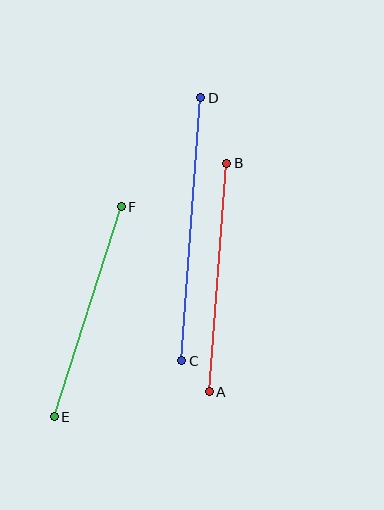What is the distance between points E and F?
The distance is approximately 220 pixels.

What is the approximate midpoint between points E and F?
The midpoint is at approximately (88, 312) pixels.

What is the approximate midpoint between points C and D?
The midpoint is at approximately (191, 229) pixels.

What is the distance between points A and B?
The distance is approximately 229 pixels.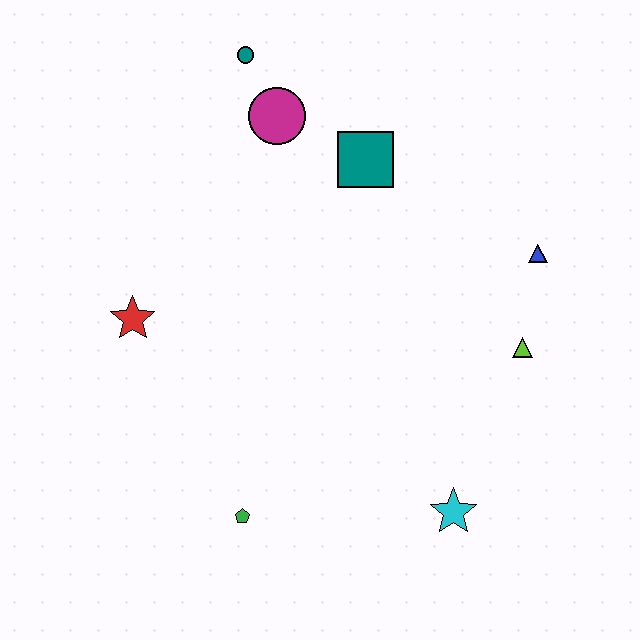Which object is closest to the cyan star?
The lime triangle is closest to the cyan star.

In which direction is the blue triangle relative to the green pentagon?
The blue triangle is to the right of the green pentagon.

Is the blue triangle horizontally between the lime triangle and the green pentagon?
No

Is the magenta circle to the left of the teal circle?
No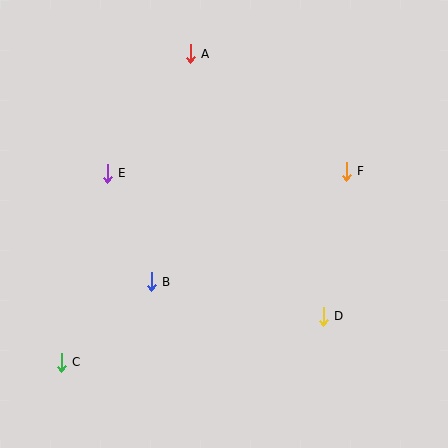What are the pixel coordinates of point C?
Point C is at (61, 362).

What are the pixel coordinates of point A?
Point A is at (190, 54).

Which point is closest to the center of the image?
Point B at (151, 282) is closest to the center.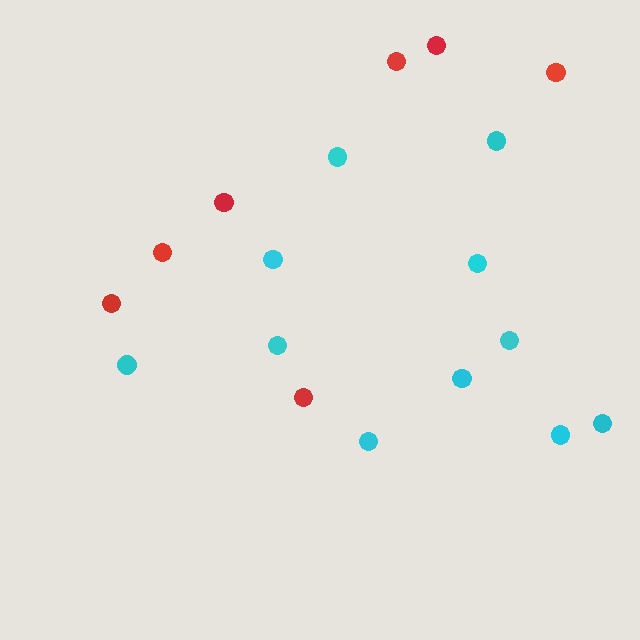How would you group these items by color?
There are 2 groups: one group of cyan circles (11) and one group of red circles (7).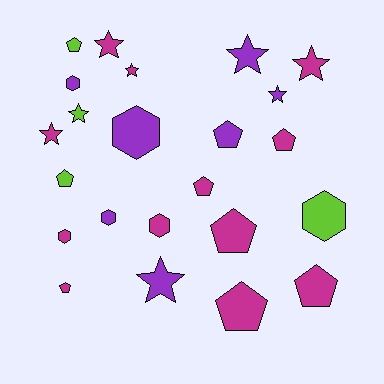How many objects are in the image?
There are 23 objects.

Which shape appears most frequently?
Pentagon, with 9 objects.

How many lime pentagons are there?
There are 2 lime pentagons.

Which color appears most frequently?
Magenta, with 12 objects.